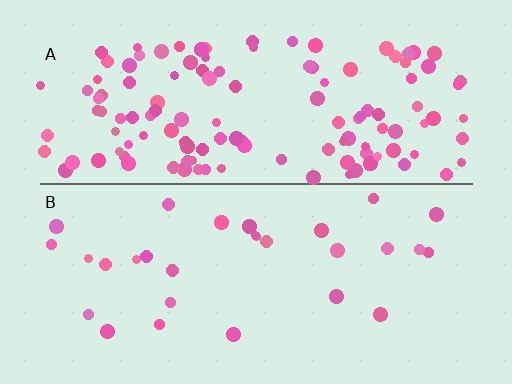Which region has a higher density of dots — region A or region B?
A (the top).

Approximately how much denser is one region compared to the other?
Approximately 4.4× — region A over region B.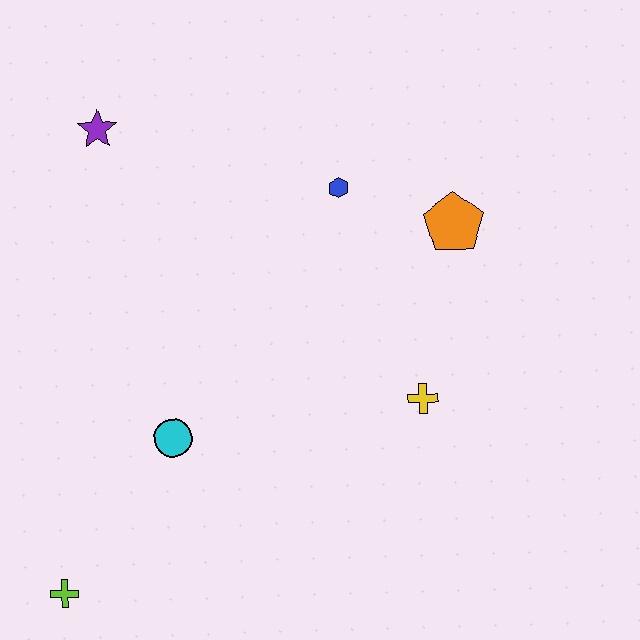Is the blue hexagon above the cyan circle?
Yes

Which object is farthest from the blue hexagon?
The lime cross is farthest from the blue hexagon.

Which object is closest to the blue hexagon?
The orange pentagon is closest to the blue hexagon.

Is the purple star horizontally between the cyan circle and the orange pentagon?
No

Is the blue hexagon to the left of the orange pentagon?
Yes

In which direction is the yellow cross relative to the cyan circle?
The yellow cross is to the right of the cyan circle.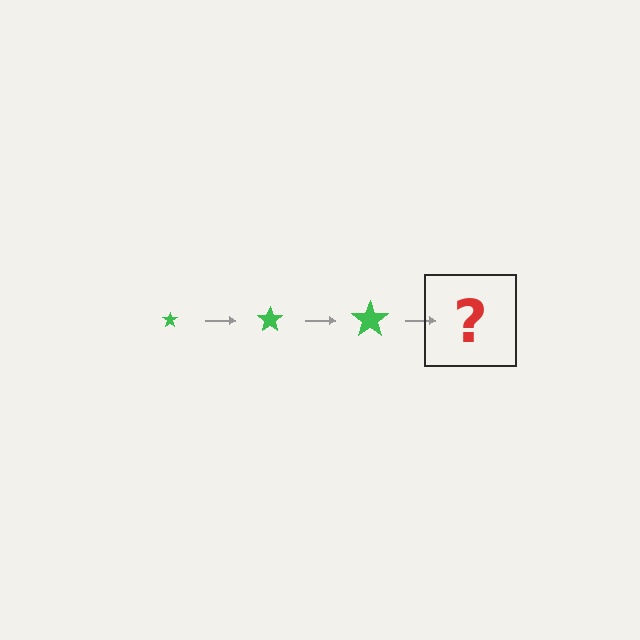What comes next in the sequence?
The next element should be a green star, larger than the previous one.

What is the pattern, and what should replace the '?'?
The pattern is that the star gets progressively larger each step. The '?' should be a green star, larger than the previous one.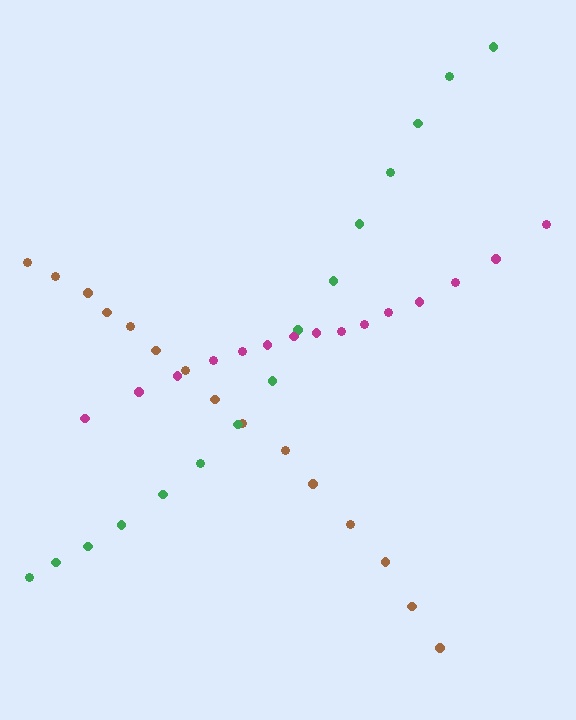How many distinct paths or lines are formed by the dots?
There are 3 distinct paths.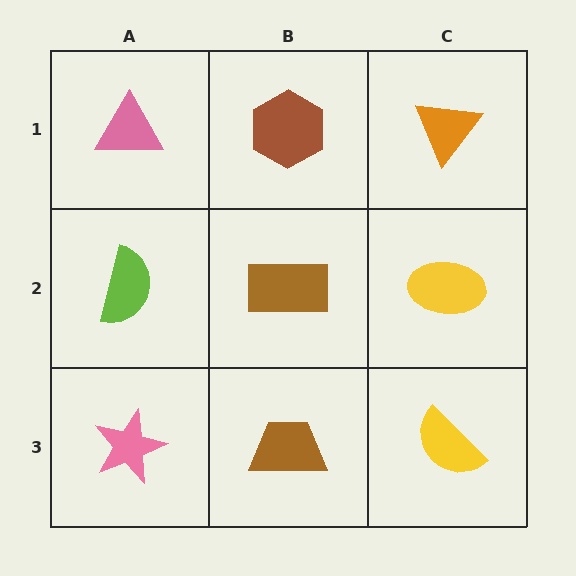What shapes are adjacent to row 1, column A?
A lime semicircle (row 2, column A), a brown hexagon (row 1, column B).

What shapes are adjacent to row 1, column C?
A yellow ellipse (row 2, column C), a brown hexagon (row 1, column B).